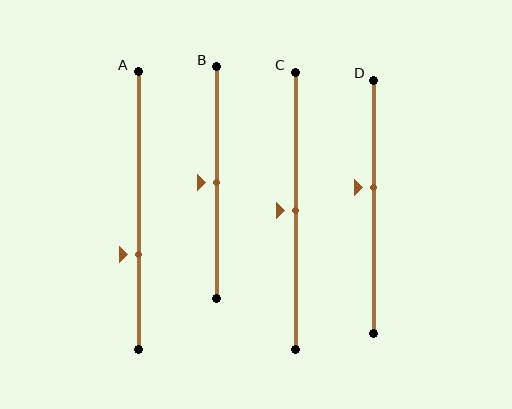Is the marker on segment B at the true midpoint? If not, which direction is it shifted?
Yes, the marker on segment B is at the true midpoint.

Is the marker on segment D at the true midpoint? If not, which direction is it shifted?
No, the marker on segment D is shifted upward by about 8% of the segment length.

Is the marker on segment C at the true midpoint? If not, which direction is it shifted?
Yes, the marker on segment C is at the true midpoint.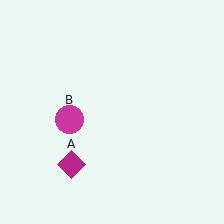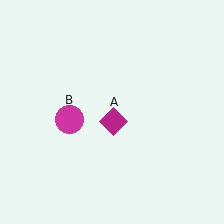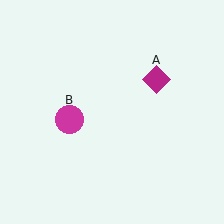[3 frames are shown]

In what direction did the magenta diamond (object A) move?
The magenta diamond (object A) moved up and to the right.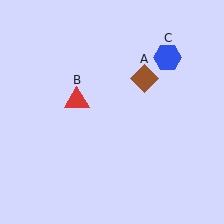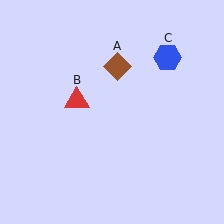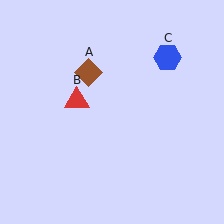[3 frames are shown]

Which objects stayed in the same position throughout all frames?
Red triangle (object B) and blue hexagon (object C) remained stationary.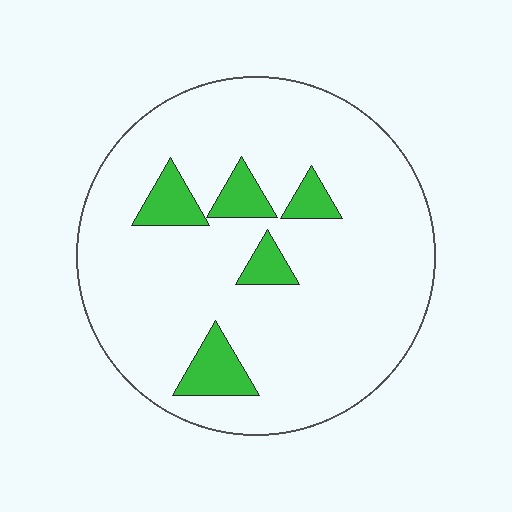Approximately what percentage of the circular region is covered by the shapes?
Approximately 10%.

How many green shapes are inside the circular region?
5.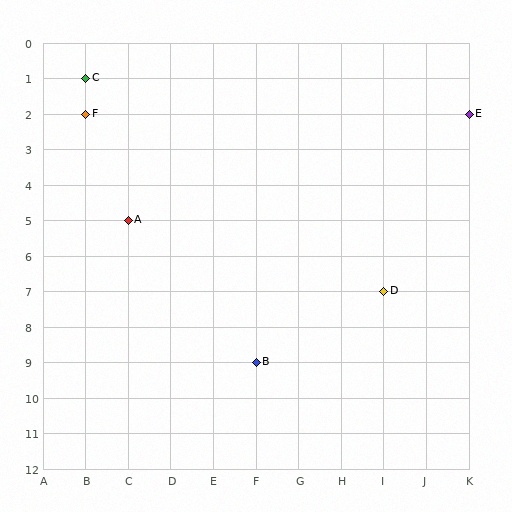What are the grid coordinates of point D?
Point D is at grid coordinates (I, 7).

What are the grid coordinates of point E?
Point E is at grid coordinates (K, 2).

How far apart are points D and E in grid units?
Points D and E are 2 columns and 5 rows apart (about 5.4 grid units diagonally).